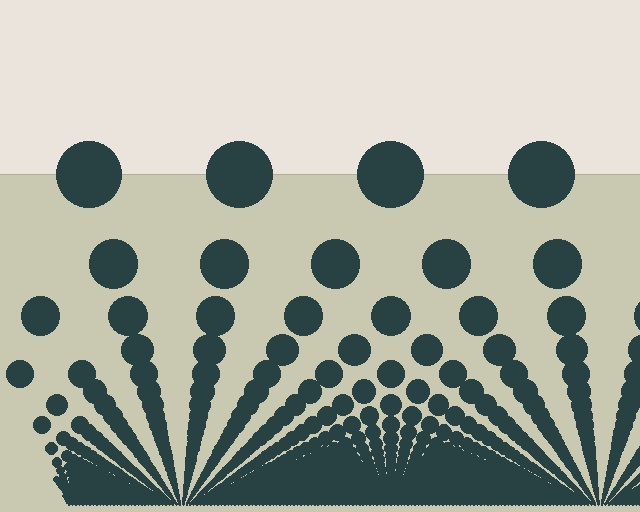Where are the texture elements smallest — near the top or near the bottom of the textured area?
Near the bottom.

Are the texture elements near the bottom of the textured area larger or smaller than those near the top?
Smaller. The gradient is inverted — elements near the bottom are smaller and denser.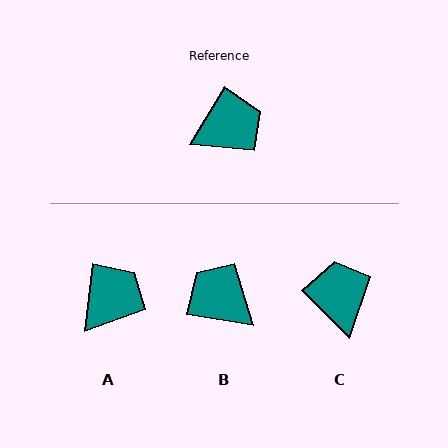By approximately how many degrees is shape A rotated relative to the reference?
Approximately 24 degrees counter-clockwise.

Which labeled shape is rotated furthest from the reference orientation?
B, about 111 degrees away.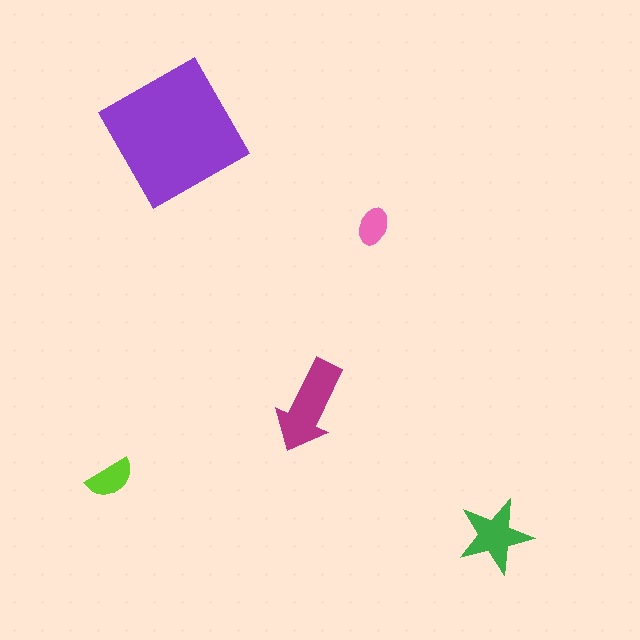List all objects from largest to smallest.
The purple square, the magenta arrow, the green star, the lime semicircle, the pink ellipse.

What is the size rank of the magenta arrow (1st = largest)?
2nd.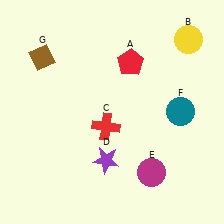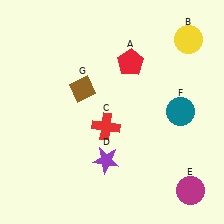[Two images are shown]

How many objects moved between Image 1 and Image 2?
2 objects moved between the two images.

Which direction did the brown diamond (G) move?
The brown diamond (G) moved right.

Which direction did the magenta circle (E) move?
The magenta circle (E) moved right.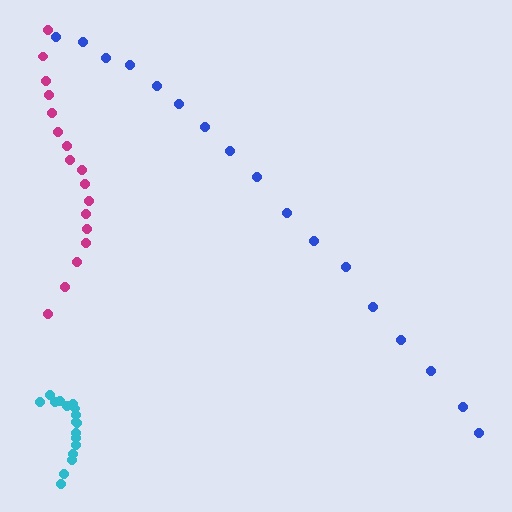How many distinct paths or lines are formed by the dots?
There are 3 distinct paths.